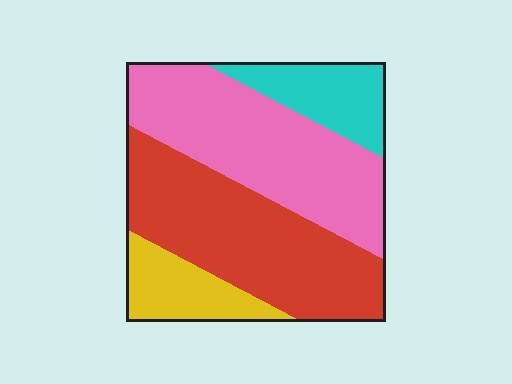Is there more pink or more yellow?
Pink.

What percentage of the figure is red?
Red covers around 40% of the figure.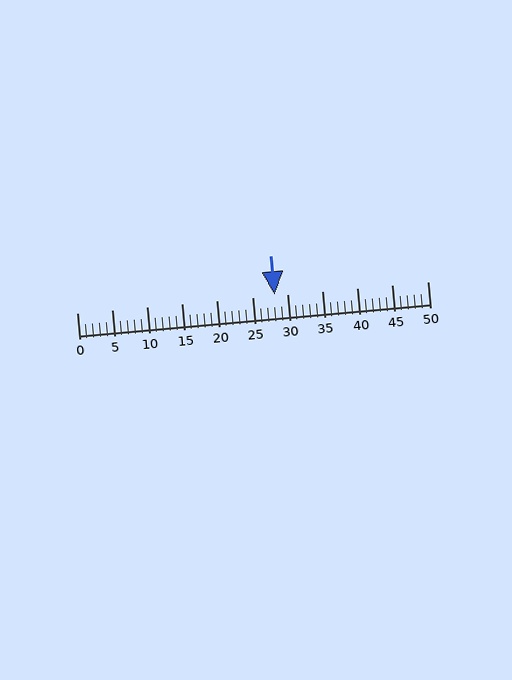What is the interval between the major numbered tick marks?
The major tick marks are spaced 5 units apart.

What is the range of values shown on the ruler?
The ruler shows values from 0 to 50.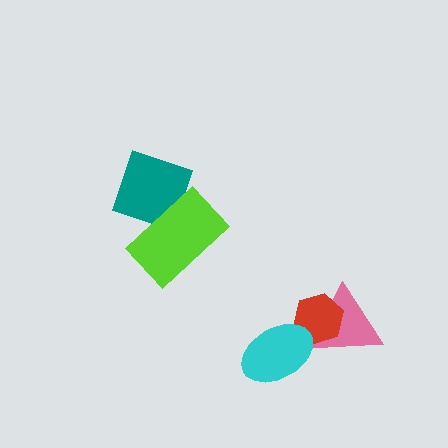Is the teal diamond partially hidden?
Yes, it is partially covered by another shape.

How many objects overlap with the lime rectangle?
1 object overlaps with the lime rectangle.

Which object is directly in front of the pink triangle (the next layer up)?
The red hexagon is directly in front of the pink triangle.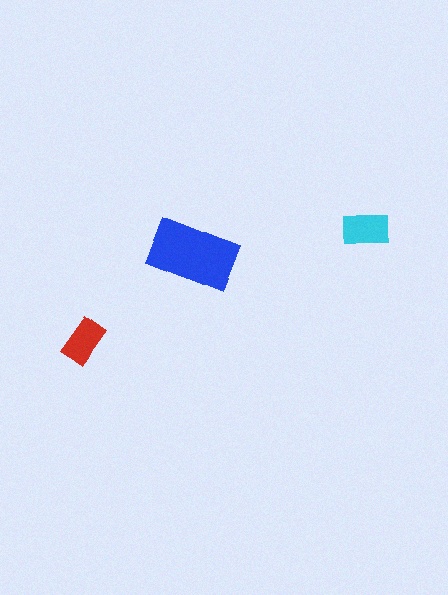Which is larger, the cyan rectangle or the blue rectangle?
The blue one.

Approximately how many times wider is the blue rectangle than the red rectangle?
About 2 times wider.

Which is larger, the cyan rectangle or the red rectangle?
The cyan one.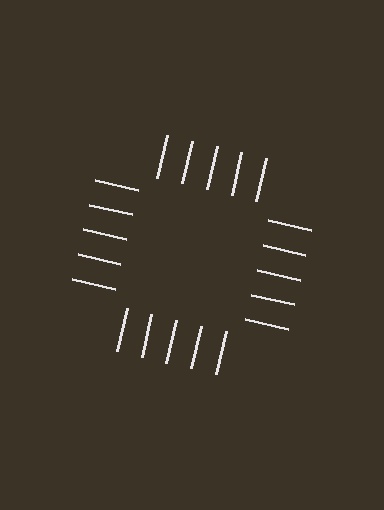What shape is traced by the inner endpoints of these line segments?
An illusory square — the line segments terminate on its edges but no continuous stroke is drawn.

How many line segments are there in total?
20 — 5 along each of the 4 edges.